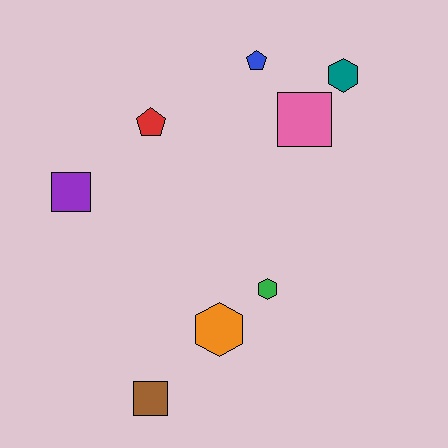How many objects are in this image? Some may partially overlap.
There are 8 objects.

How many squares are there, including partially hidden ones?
There are 3 squares.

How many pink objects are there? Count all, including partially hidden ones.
There is 1 pink object.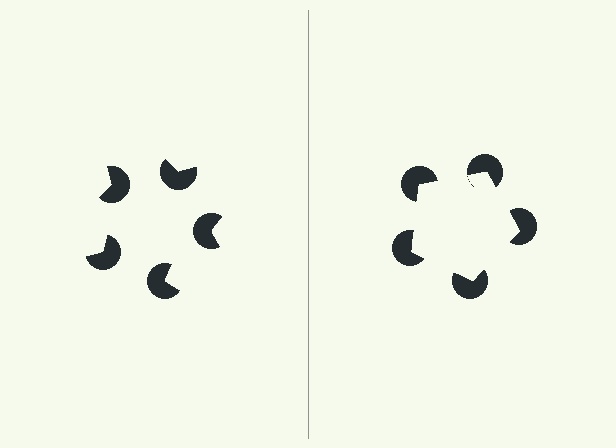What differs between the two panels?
The pac-man discs are positioned identically on both sides; only the wedge orientations differ. On the right they align to a pentagon; on the left they are misaligned.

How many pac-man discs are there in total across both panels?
10 — 5 on each side.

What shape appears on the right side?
An illusory pentagon.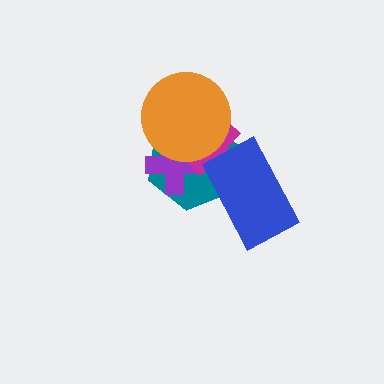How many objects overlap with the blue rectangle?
2 objects overlap with the blue rectangle.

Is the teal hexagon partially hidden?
Yes, it is partially covered by another shape.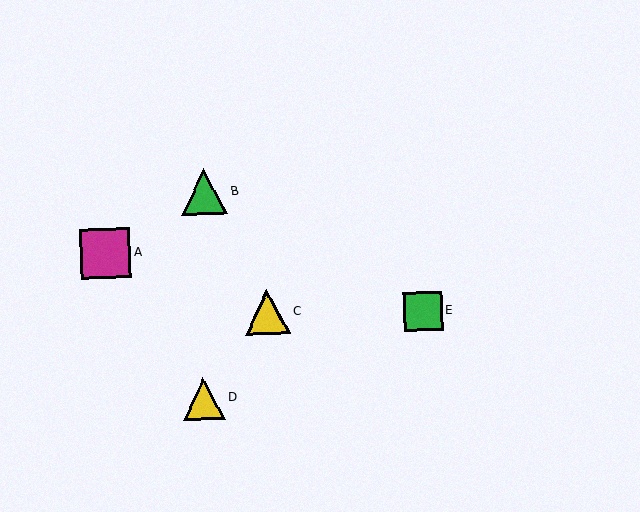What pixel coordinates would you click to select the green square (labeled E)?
Click at (423, 311) to select the green square E.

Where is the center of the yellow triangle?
The center of the yellow triangle is at (267, 312).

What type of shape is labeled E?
Shape E is a green square.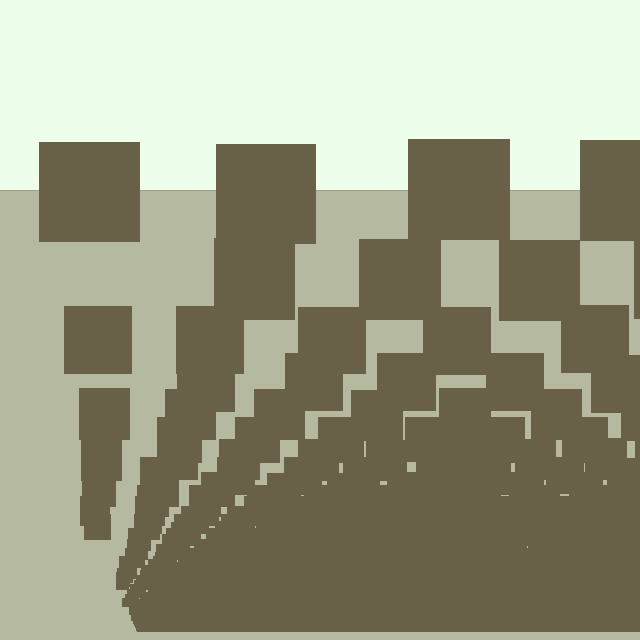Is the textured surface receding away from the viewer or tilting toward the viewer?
The surface appears to tilt toward the viewer. Texture elements get larger and sparser toward the top.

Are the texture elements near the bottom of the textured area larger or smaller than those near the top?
Smaller. The gradient is inverted — elements near the bottom are smaller and denser.